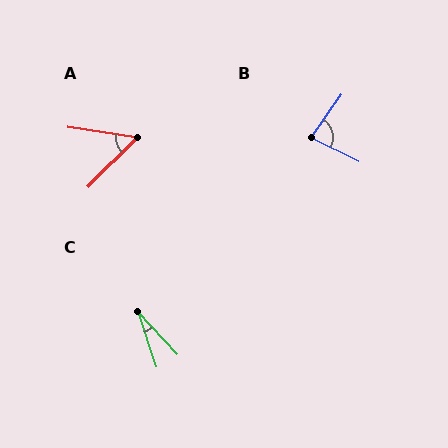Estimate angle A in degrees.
Approximately 53 degrees.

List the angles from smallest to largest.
C (24°), A (53°), B (81°).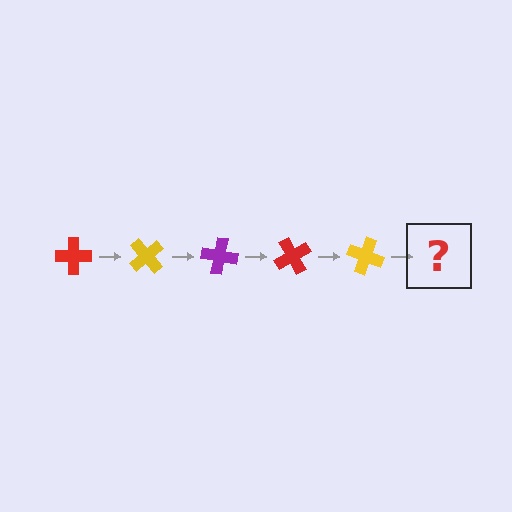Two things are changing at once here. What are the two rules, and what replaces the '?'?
The two rules are that it rotates 50 degrees each step and the color cycles through red, yellow, and purple. The '?' should be a purple cross, rotated 250 degrees from the start.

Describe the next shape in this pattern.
It should be a purple cross, rotated 250 degrees from the start.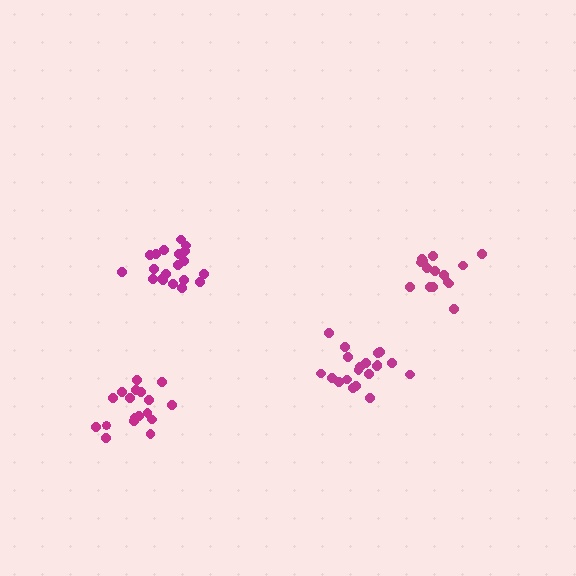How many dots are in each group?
Group 1: 20 dots, Group 2: 15 dots, Group 3: 20 dots, Group 4: 18 dots (73 total).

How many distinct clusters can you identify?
There are 4 distinct clusters.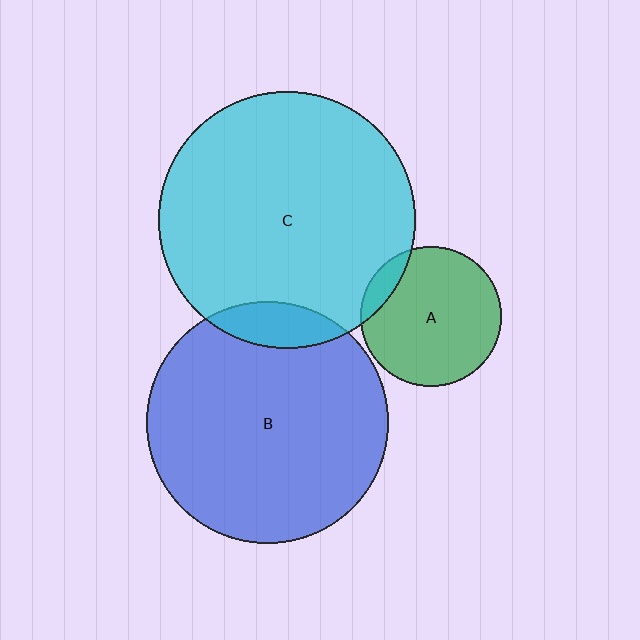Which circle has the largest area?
Circle C (cyan).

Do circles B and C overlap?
Yes.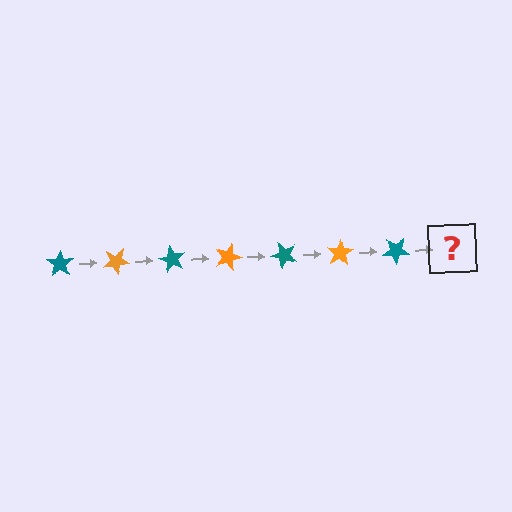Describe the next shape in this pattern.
It should be an orange star, rotated 210 degrees from the start.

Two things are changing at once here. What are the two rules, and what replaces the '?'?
The two rules are that it rotates 30 degrees each step and the color cycles through teal and orange. The '?' should be an orange star, rotated 210 degrees from the start.